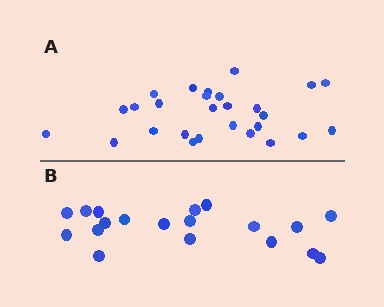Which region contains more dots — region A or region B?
Region A (the top region) has more dots.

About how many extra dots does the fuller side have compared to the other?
Region A has roughly 8 or so more dots than region B.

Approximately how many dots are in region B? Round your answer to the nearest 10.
About 20 dots. (The exact count is 19, which rounds to 20.)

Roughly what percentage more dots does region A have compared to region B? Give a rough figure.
About 40% more.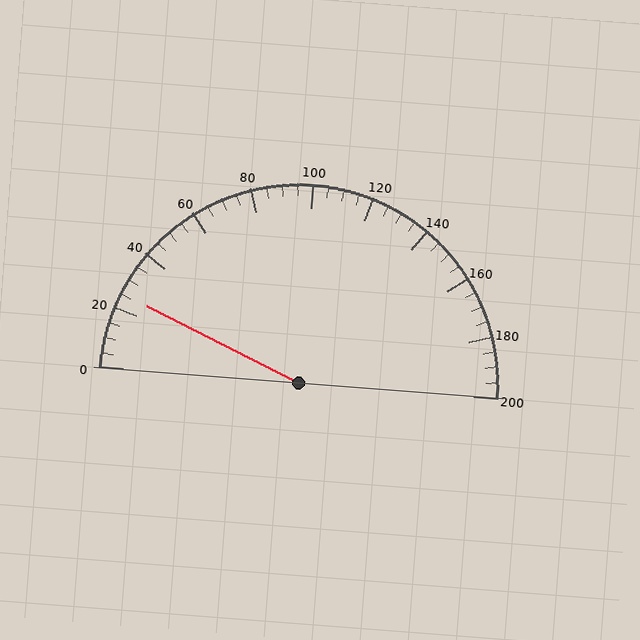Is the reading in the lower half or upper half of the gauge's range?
The reading is in the lower half of the range (0 to 200).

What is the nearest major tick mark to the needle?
The nearest major tick mark is 20.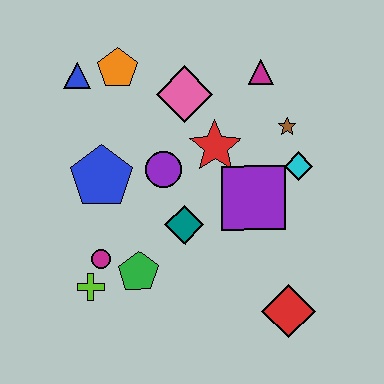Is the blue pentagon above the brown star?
No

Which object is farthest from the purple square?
The blue triangle is farthest from the purple square.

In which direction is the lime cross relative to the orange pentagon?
The lime cross is below the orange pentagon.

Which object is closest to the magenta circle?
The lime cross is closest to the magenta circle.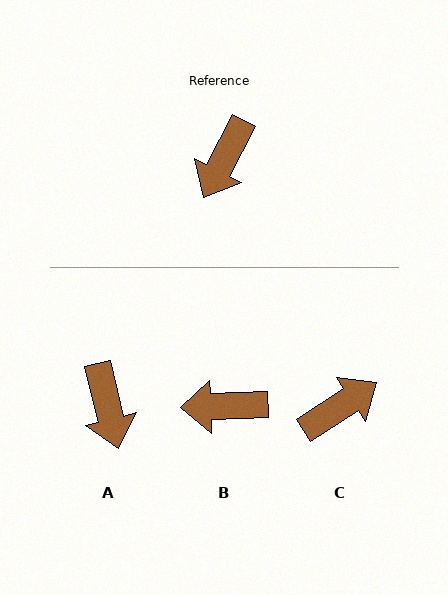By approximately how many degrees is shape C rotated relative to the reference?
Approximately 150 degrees counter-clockwise.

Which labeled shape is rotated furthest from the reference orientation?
C, about 150 degrees away.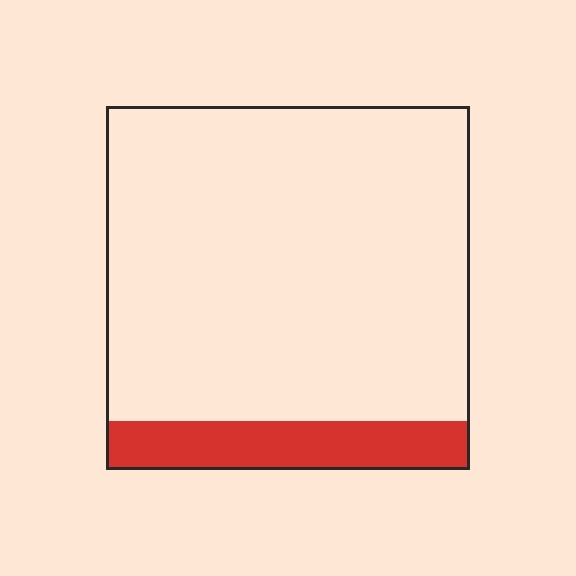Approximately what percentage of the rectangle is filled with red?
Approximately 15%.